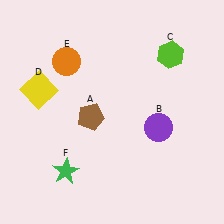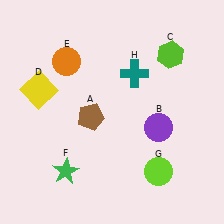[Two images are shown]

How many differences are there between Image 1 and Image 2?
There are 2 differences between the two images.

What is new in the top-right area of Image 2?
A teal cross (H) was added in the top-right area of Image 2.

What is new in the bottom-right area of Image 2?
A lime circle (G) was added in the bottom-right area of Image 2.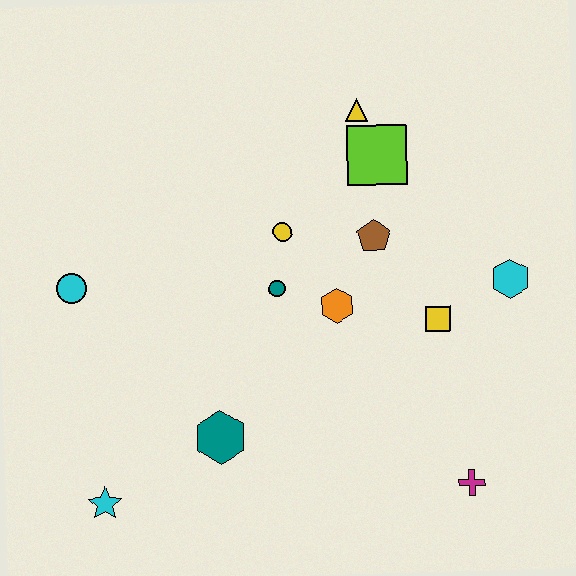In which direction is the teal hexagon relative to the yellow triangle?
The teal hexagon is below the yellow triangle.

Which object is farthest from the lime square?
The cyan star is farthest from the lime square.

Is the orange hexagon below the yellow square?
No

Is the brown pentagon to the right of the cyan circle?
Yes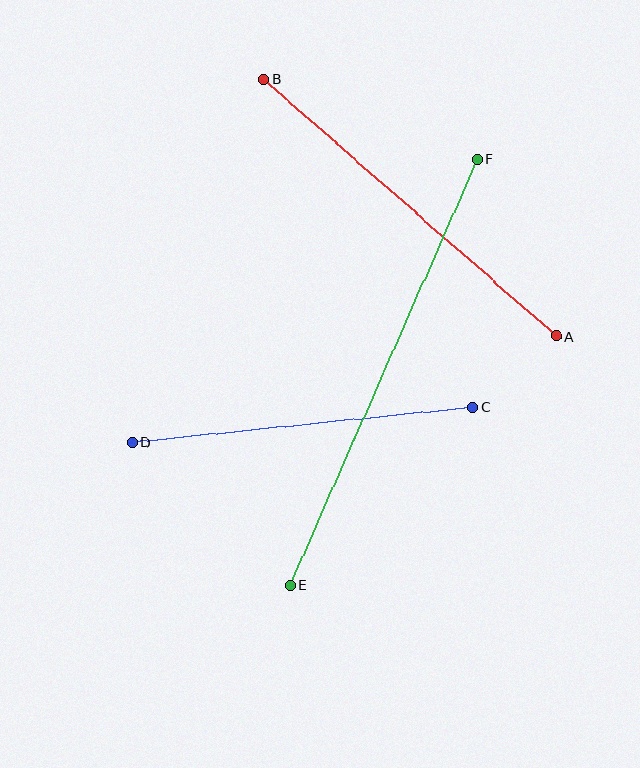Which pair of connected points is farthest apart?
Points E and F are farthest apart.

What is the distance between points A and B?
The distance is approximately 389 pixels.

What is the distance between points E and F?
The distance is approximately 464 pixels.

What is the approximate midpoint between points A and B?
The midpoint is at approximately (410, 208) pixels.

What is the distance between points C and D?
The distance is approximately 342 pixels.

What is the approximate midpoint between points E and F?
The midpoint is at approximately (384, 372) pixels.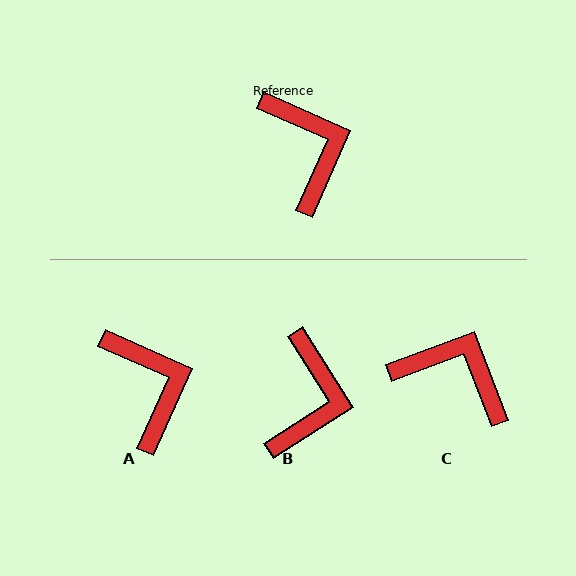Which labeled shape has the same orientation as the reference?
A.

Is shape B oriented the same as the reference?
No, it is off by about 33 degrees.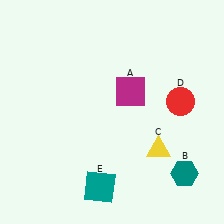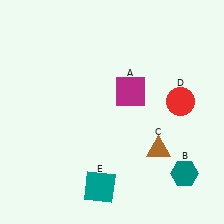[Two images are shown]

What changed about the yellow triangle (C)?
In Image 1, C is yellow. In Image 2, it changed to brown.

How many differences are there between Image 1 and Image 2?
There is 1 difference between the two images.